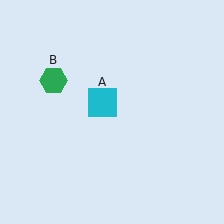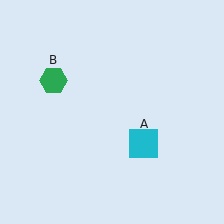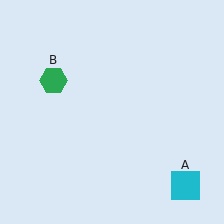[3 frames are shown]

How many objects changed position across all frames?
1 object changed position: cyan square (object A).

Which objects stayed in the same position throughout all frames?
Green hexagon (object B) remained stationary.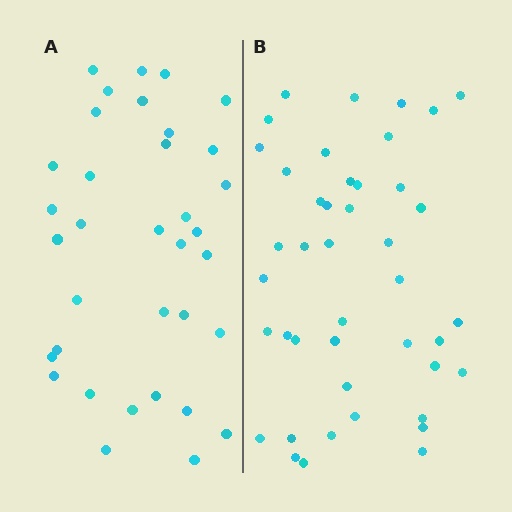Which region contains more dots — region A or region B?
Region B (the right region) has more dots.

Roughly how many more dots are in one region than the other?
Region B has roughly 8 or so more dots than region A.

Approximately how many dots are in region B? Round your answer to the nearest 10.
About 40 dots. (The exact count is 43, which rounds to 40.)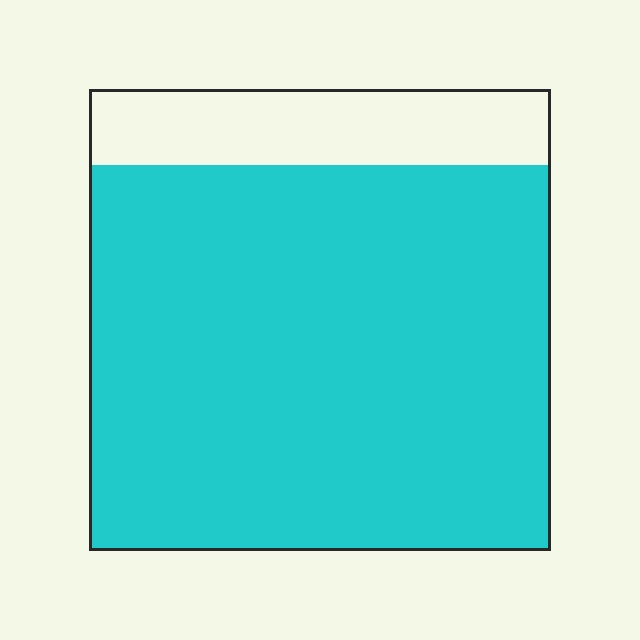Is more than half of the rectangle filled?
Yes.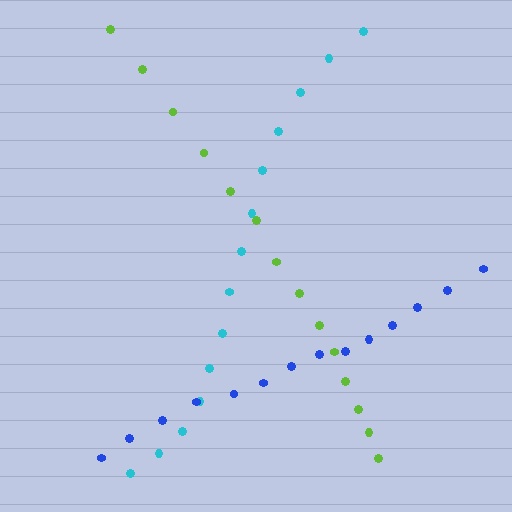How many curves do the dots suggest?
There are 3 distinct paths.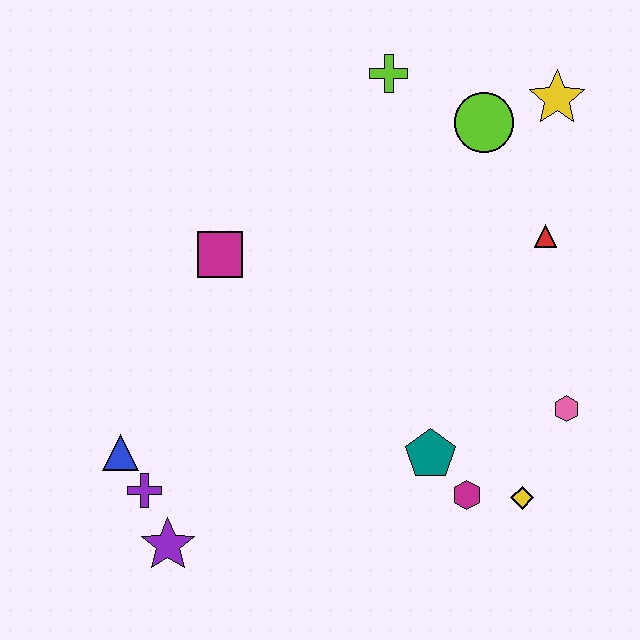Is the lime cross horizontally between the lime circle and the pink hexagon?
No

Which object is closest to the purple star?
The purple cross is closest to the purple star.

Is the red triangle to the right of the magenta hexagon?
Yes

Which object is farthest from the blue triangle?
The yellow star is farthest from the blue triangle.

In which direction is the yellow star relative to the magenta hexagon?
The yellow star is above the magenta hexagon.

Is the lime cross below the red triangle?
No